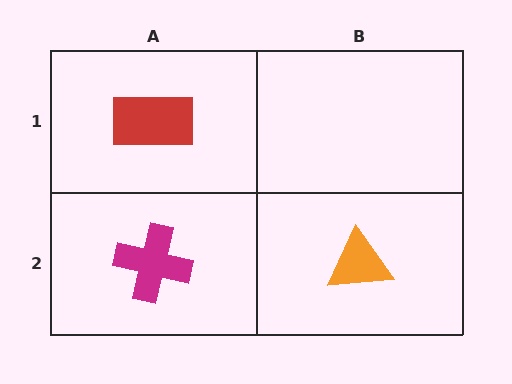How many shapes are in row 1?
1 shape.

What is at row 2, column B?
An orange triangle.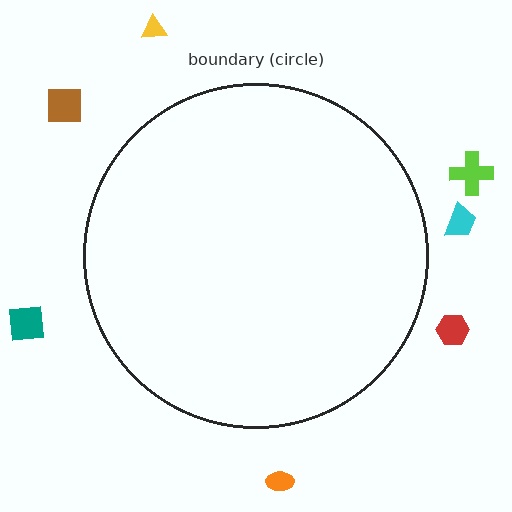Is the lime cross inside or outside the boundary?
Outside.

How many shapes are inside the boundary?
0 inside, 7 outside.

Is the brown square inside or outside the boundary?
Outside.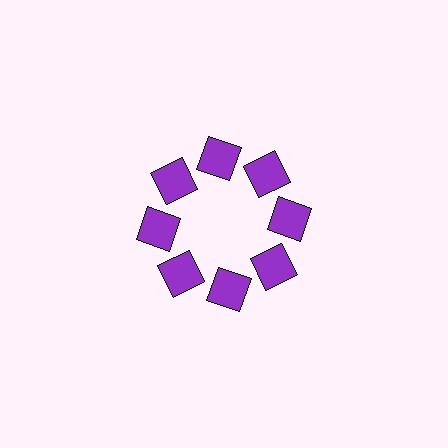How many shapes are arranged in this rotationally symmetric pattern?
There are 8 shapes, arranged in 8 groups of 1.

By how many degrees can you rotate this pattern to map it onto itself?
The pattern maps onto itself every 45 degrees of rotation.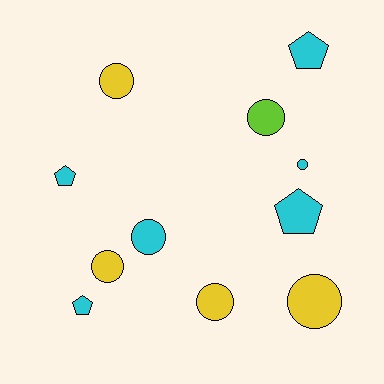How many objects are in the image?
There are 11 objects.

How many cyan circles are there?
There are 2 cyan circles.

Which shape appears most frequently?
Circle, with 7 objects.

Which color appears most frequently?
Cyan, with 6 objects.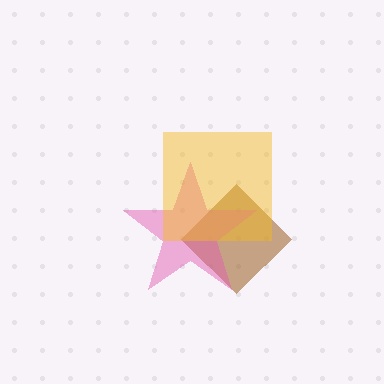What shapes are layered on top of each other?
The layered shapes are: a brown diamond, a pink star, a yellow square.